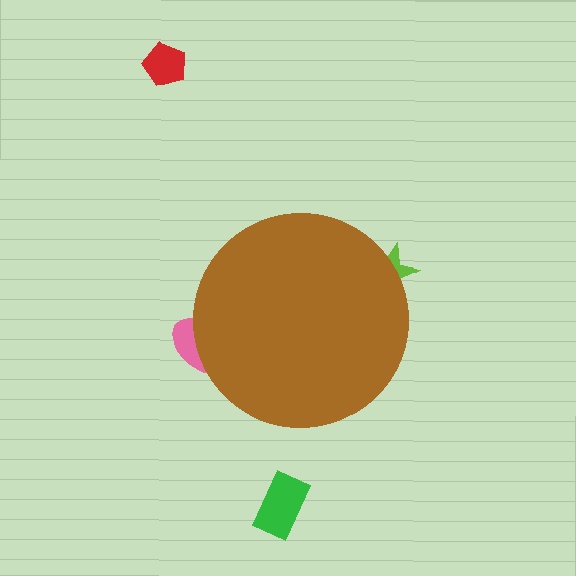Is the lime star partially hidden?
Yes, the lime star is partially hidden behind the brown circle.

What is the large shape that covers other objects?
A brown circle.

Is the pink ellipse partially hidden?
Yes, the pink ellipse is partially hidden behind the brown circle.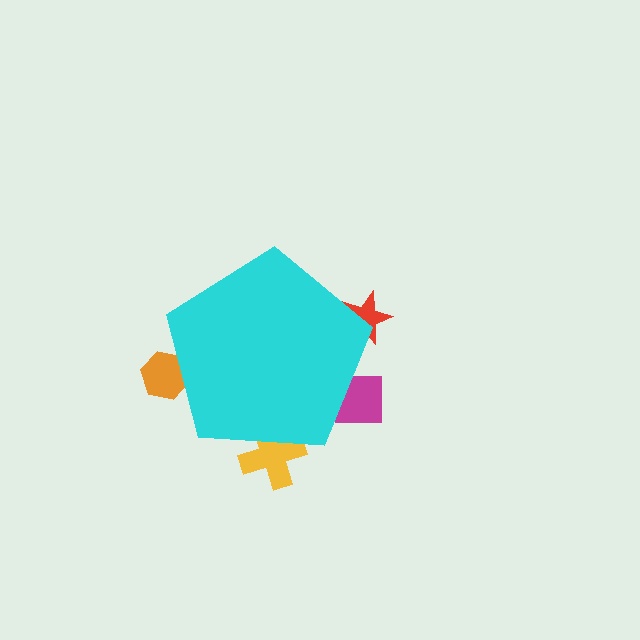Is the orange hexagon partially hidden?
Yes, the orange hexagon is partially hidden behind the cyan pentagon.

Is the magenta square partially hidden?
Yes, the magenta square is partially hidden behind the cyan pentagon.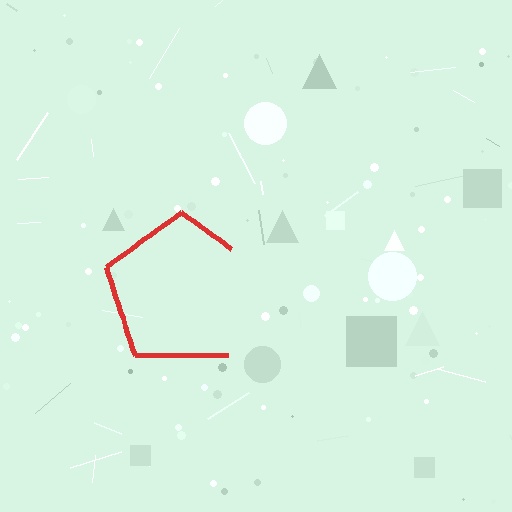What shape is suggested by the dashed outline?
The dashed outline suggests a pentagon.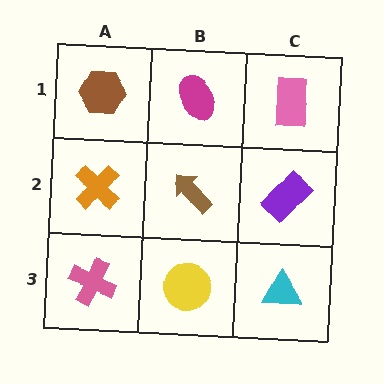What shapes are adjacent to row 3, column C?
A purple rectangle (row 2, column C), a yellow circle (row 3, column B).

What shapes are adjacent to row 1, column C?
A purple rectangle (row 2, column C), a magenta ellipse (row 1, column B).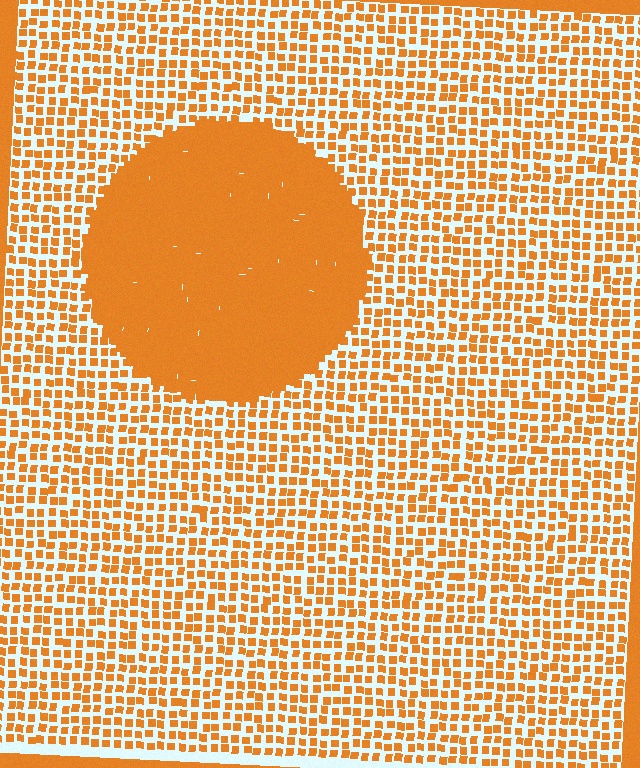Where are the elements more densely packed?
The elements are more densely packed inside the circle boundary.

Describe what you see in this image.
The image contains small orange elements arranged at two different densities. A circle-shaped region is visible where the elements are more densely packed than the surrounding area.